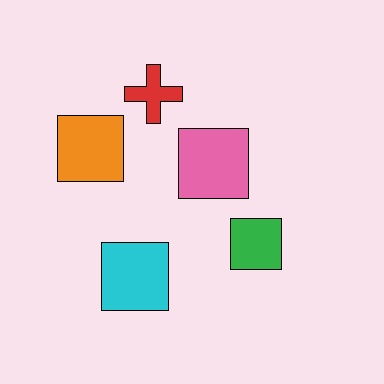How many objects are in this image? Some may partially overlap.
There are 5 objects.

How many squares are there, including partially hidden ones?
There are 4 squares.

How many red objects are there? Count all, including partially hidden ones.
There is 1 red object.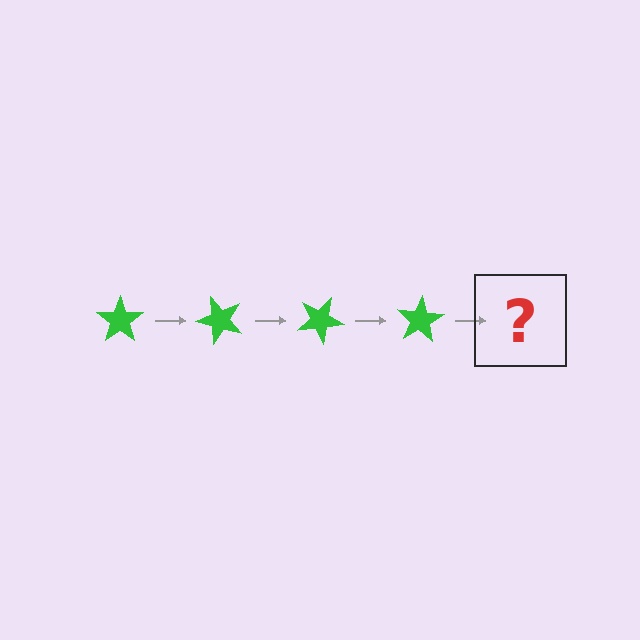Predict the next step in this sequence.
The next step is a green star rotated 200 degrees.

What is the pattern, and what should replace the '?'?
The pattern is that the star rotates 50 degrees each step. The '?' should be a green star rotated 200 degrees.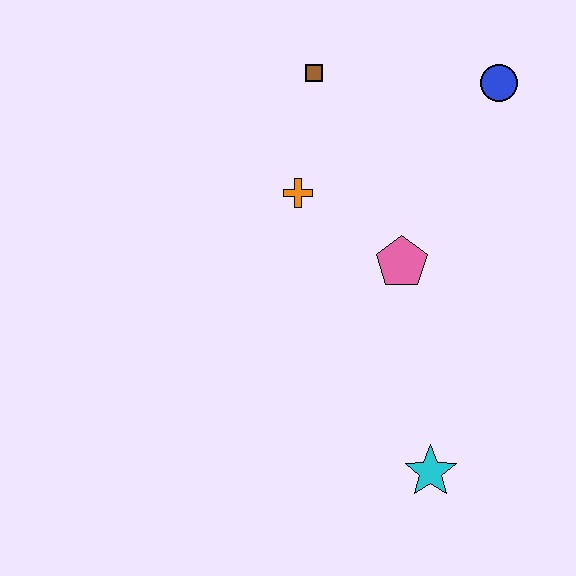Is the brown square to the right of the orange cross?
Yes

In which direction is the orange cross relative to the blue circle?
The orange cross is to the left of the blue circle.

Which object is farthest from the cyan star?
The brown square is farthest from the cyan star.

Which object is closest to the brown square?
The orange cross is closest to the brown square.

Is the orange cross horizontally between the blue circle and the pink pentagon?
No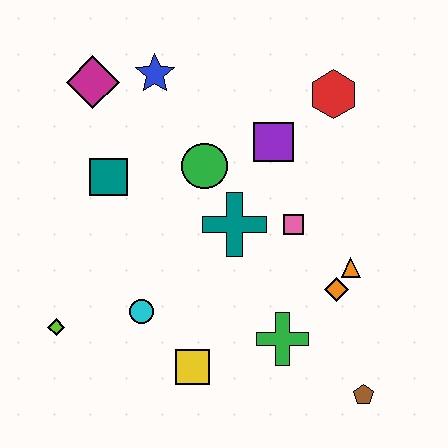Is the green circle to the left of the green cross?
Yes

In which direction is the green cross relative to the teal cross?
The green cross is below the teal cross.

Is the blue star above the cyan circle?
Yes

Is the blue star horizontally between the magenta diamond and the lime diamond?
No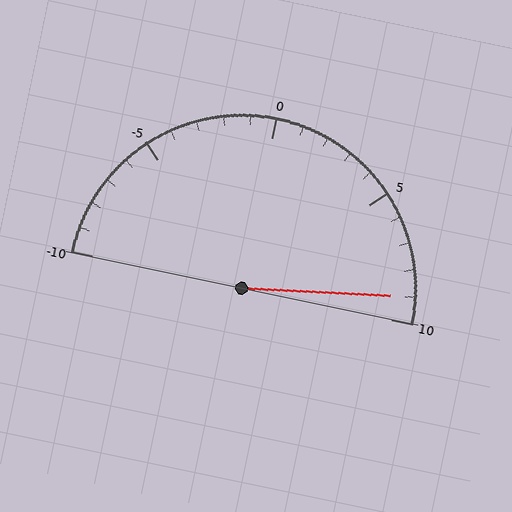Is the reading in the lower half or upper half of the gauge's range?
The reading is in the upper half of the range (-10 to 10).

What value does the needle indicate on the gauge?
The needle indicates approximately 9.